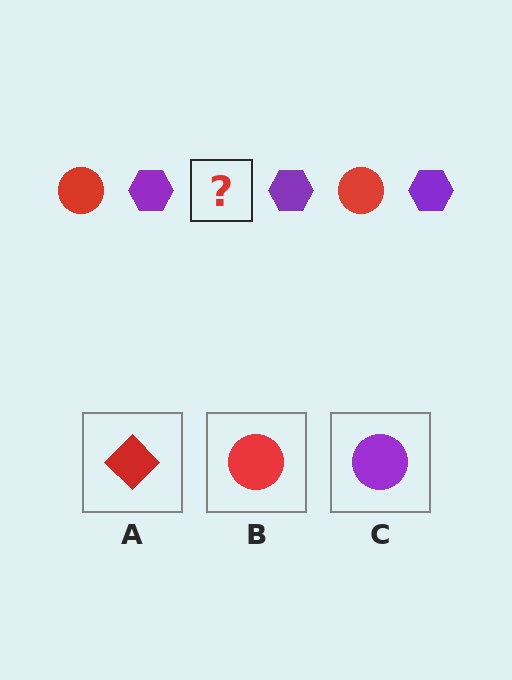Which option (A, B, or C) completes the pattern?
B.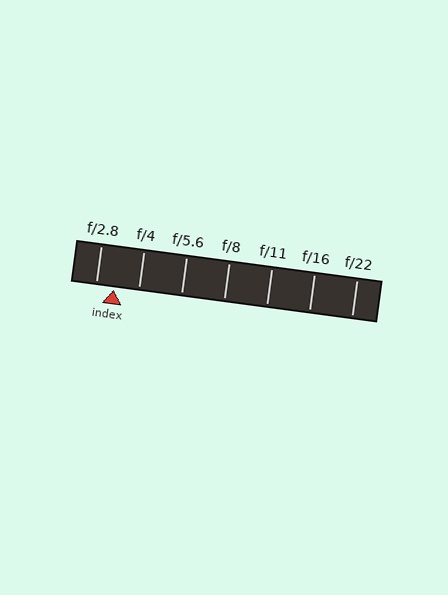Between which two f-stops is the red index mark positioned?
The index mark is between f/2.8 and f/4.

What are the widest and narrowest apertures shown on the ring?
The widest aperture shown is f/2.8 and the narrowest is f/22.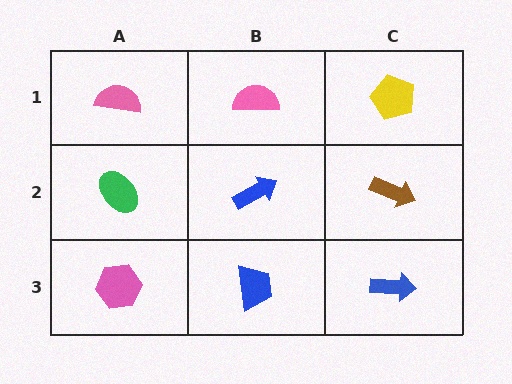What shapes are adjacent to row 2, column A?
A pink semicircle (row 1, column A), a pink hexagon (row 3, column A), a blue arrow (row 2, column B).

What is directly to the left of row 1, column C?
A pink semicircle.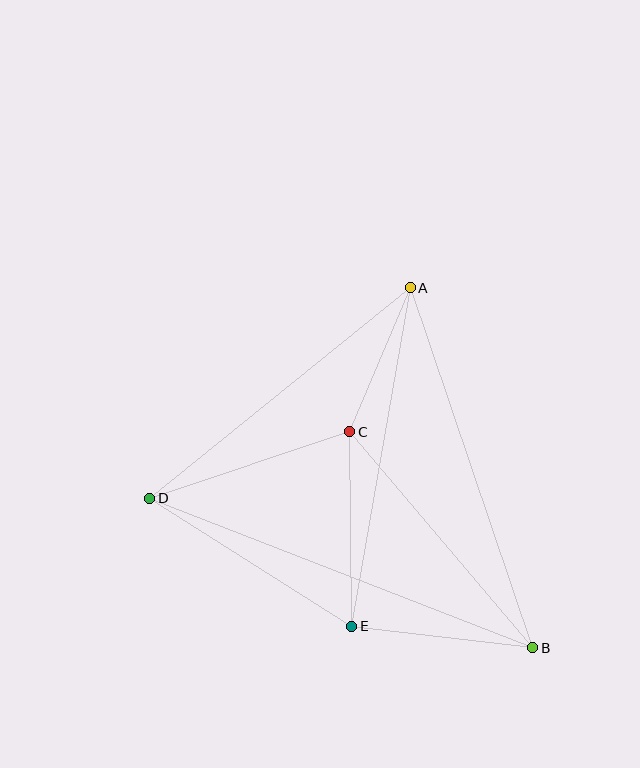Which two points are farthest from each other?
Points B and D are farthest from each other.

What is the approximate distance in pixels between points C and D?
The distance between C and D is approximately 211 pixels.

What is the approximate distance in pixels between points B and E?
The distance between B and E is approximately 182 pixels.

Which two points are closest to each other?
Points A and C are closest to each other.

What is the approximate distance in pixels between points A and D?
The distance between A and D is approximately 335 pixels.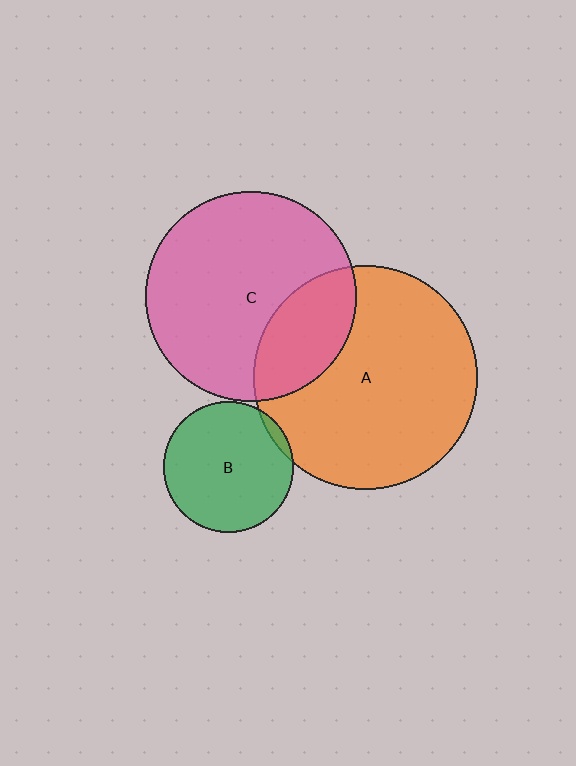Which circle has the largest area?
Circle A (orange).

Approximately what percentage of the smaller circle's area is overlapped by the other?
Approximately 5%.